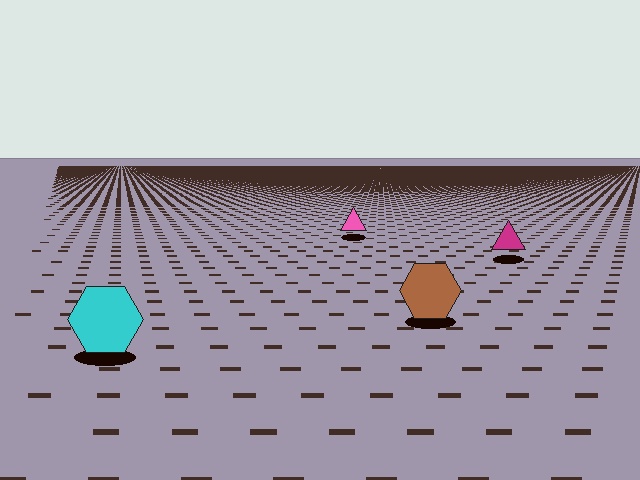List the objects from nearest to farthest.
From nearest to farthest: the cyan hexagon, the brown hexagon, the magenta triangle, the pink triangle.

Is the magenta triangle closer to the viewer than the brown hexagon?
No. The brown hexagon is closer — you can tell from the texture gradient: the ground texture is coarser near it.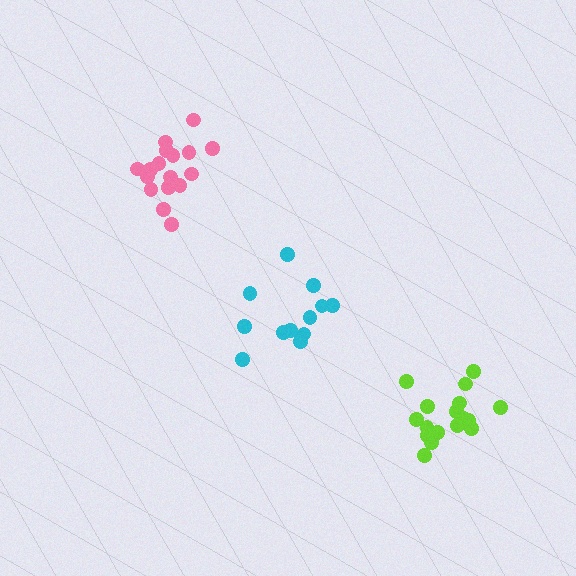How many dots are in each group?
Group 1: 12 dots, Group 2: 17 dots, Group 3: 17 dots (46 total).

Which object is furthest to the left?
The pink cluster is leftmost.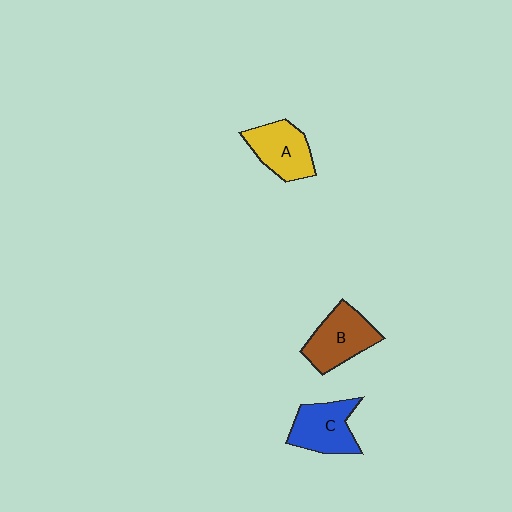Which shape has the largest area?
Shape B (brown).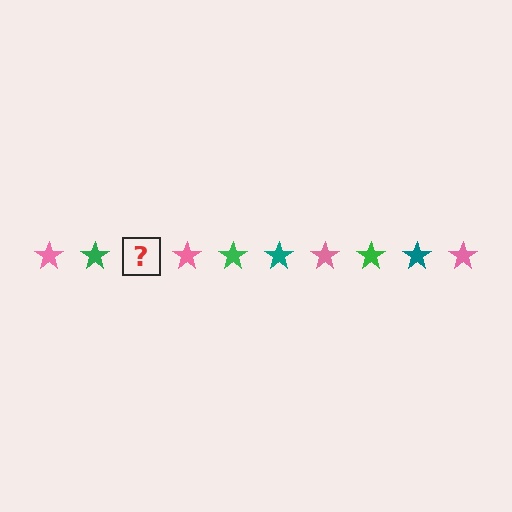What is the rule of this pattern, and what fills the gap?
The rule is that the pattern cycles through pink, green, teal stars. The gap should be filled with a teal star.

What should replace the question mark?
The question mark should be replaced with a teal star.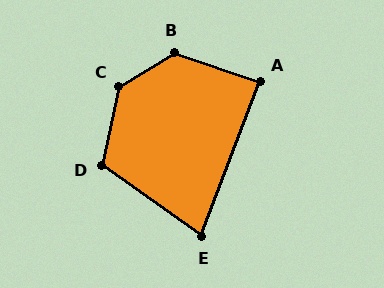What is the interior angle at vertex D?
Approximately 113 degrees (obtuse).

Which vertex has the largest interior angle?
C, at approximately 134 degrees.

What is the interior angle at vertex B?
Approximately 130 degrees (obtuse).